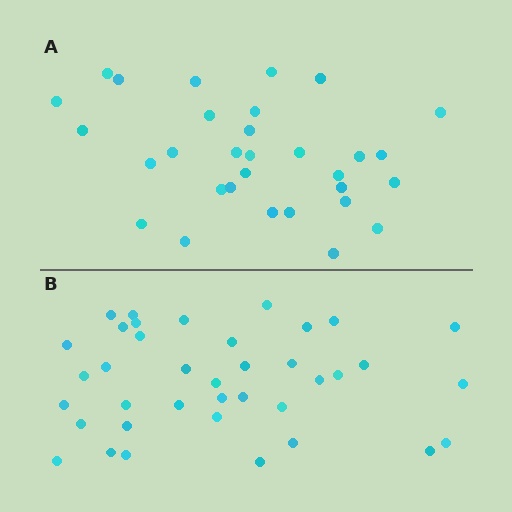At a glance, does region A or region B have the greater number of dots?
Region B (the bottom region) has more dots.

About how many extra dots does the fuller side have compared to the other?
Region B has roughly 8 or so more dots than region A.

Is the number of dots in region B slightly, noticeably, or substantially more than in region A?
Region B has only slightly more — the two regions are fairly close. The ratio is roughly 1.2 to 1.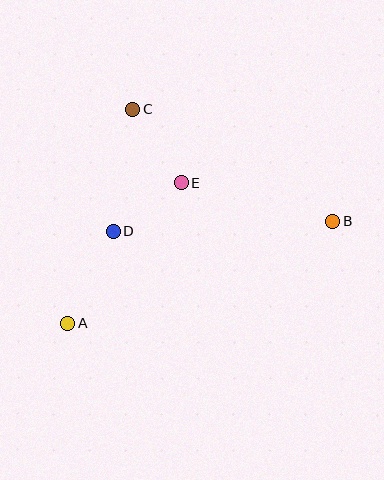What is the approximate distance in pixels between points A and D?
The distance between A and D is approximately 102 pixels.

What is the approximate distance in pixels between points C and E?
The distance between C and E is approximately 88 pixels.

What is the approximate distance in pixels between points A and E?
The distance between A and E is approximately 181 pixels.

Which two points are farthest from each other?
Points A and B are farthest from each other.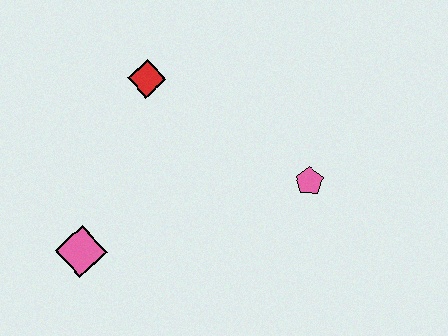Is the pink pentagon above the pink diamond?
Yes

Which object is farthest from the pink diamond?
The pink pentagon is farthest from the pink diamond.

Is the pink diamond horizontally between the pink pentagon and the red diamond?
No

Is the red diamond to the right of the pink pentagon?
No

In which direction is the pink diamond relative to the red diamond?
The pink diamond is below the red diamond.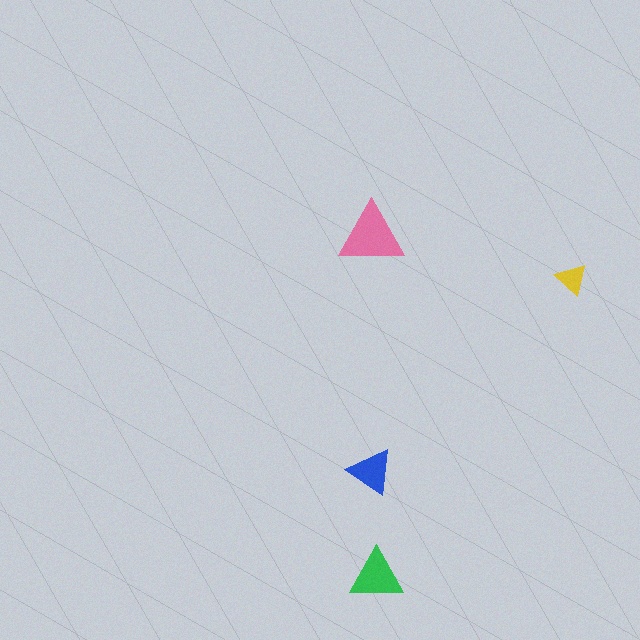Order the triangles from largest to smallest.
the pink one, the green one, the blue one, the yellow one.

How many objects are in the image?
There are 4 objects in the image.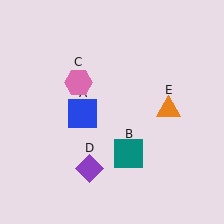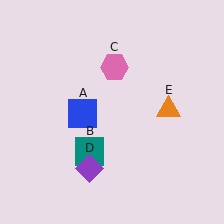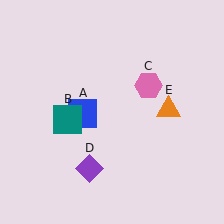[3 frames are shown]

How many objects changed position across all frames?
2 objects changed position: teal square (object B), pink hexagon (object C).